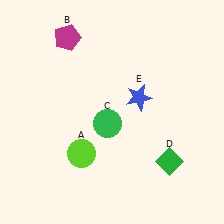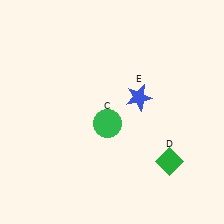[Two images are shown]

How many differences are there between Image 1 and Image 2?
There are 2 differences between the two images.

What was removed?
The lime circle (A), the magenta pentagon (B) were removed in Image 2.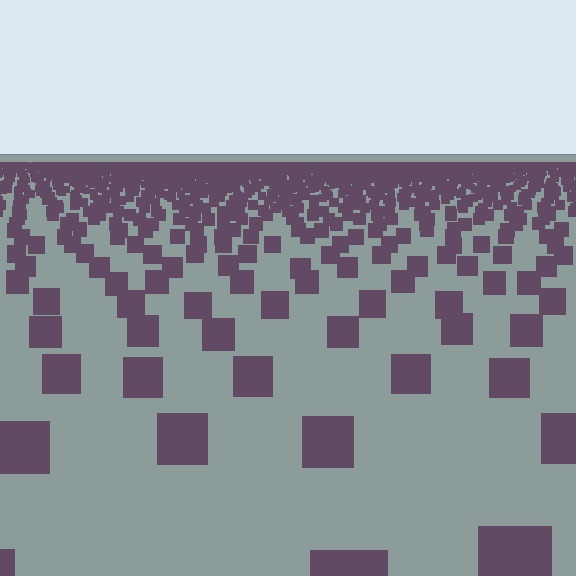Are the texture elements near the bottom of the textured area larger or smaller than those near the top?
Larger. Near the bottom, elements are closer to the viewer and appear at a bigger on-screen size.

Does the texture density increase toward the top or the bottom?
Density increases toward the top.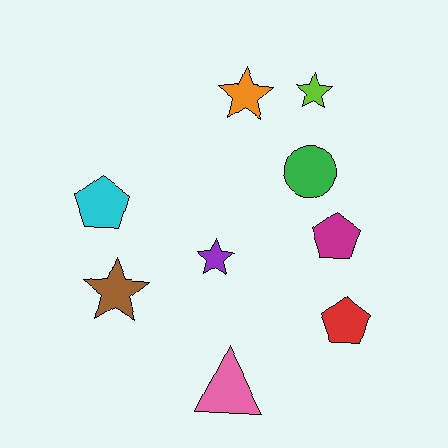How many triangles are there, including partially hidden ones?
There is 1 triangle.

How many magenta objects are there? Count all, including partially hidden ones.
There is 1 magenta object.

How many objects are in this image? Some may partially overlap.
There are 9 objects.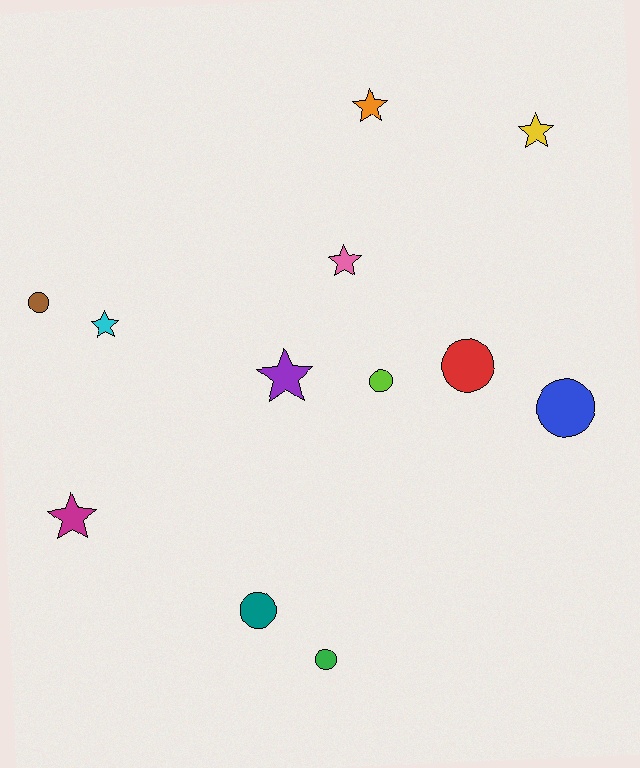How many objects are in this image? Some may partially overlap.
There are 12 objects.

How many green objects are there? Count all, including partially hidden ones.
There is 1 green object.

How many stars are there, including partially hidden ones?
There are 6 stars.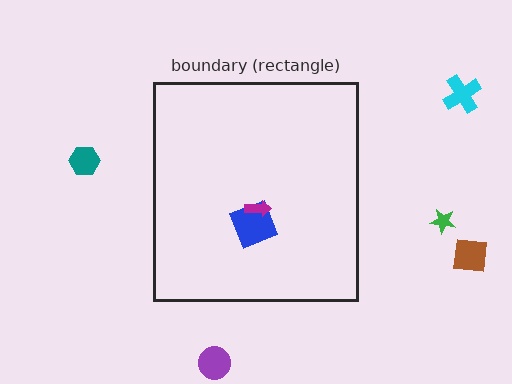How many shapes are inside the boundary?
2 inside, 5 outside.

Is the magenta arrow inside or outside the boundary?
Inside.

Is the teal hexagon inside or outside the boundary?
Outside.